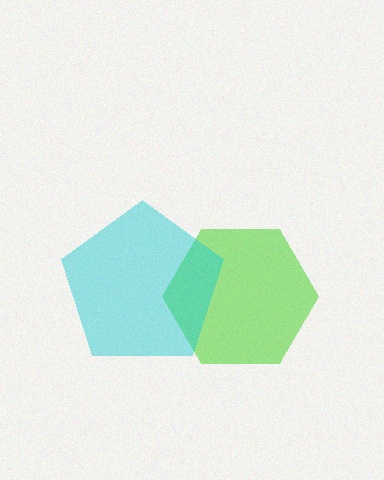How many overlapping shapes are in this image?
There are 2 overlapping shapes in the image.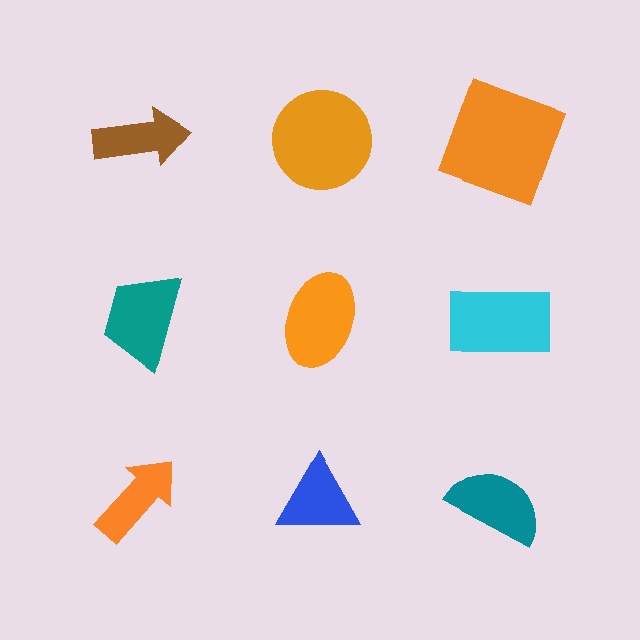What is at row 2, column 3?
A cyan rectangle.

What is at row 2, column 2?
An orange ellipse.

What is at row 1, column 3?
An orange square.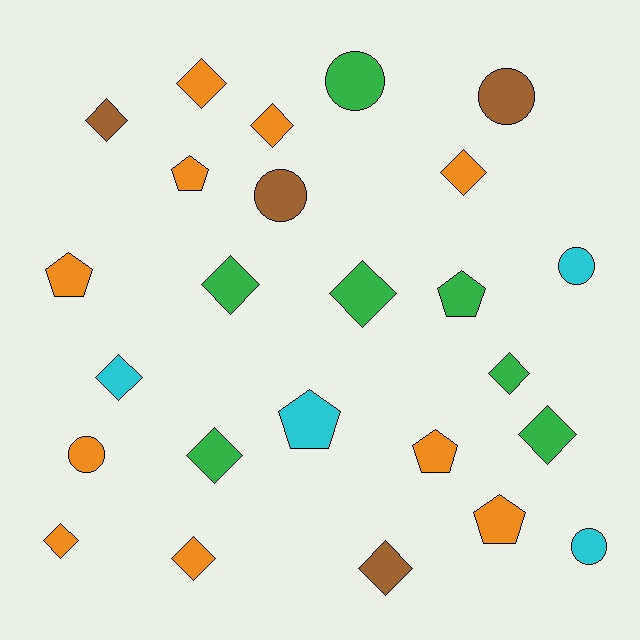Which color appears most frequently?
Orange, with 10 objects.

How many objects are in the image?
There are 25 objects.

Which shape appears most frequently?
Diamond, with 13 objects.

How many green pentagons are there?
There is 1 green pentagon.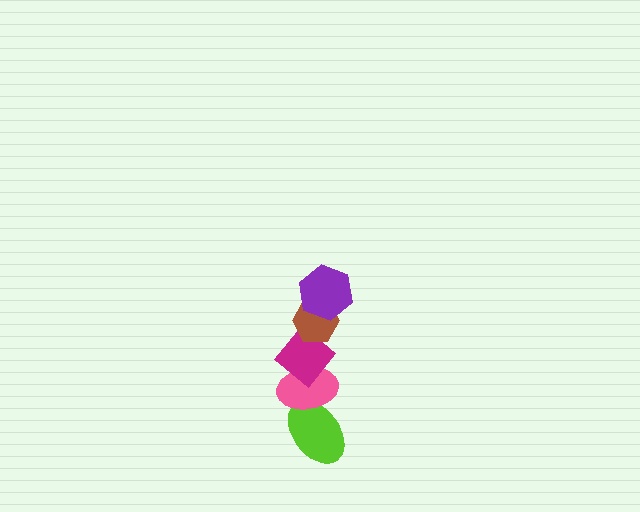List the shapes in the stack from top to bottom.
From top to bottom: the purple hexagon, the brown hexagon, the magenta diamond, the pink ellipse, the lime ellipse.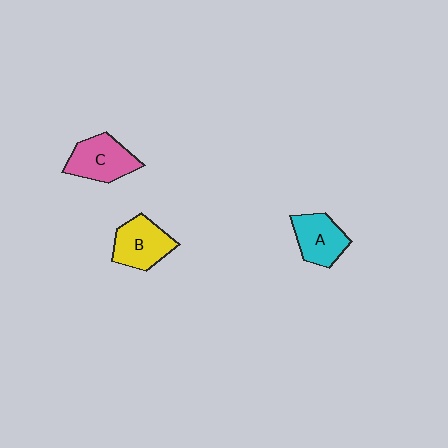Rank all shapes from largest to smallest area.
From largest to smallest: C (pink), B (yellow), A (cyan).